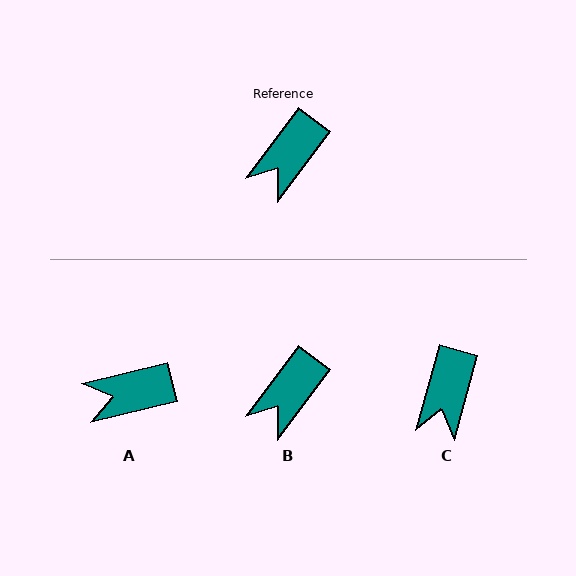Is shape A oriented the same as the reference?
No, it is off by about 39 degrees.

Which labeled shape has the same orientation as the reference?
B.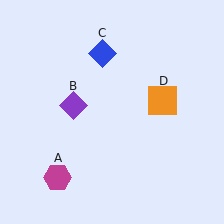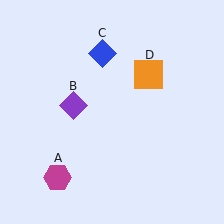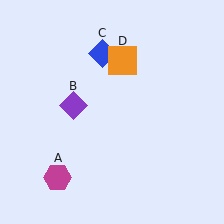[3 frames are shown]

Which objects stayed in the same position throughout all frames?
Magenta hexagon (object A) and purple diamond (object B) and blue diamond (object C) remained stationary.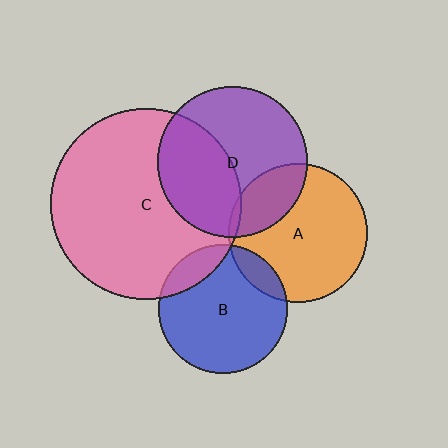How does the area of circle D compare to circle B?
Approximately 1.4 times.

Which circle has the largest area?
Circle C (pink).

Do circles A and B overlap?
Yes.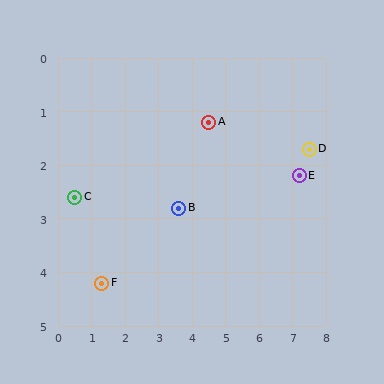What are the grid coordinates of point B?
Point B is at approximately (3.6, 2.8).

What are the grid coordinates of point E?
Point E is at approximately (7.2, 2.2).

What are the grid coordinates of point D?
Point D is at approximately (7.5, 1.7).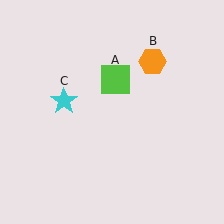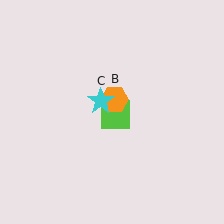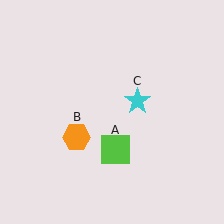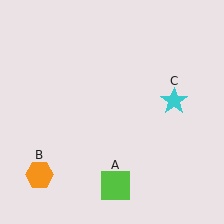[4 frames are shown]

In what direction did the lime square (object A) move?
The lime square (object A) moved down.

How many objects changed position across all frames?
3 objects changed position: lime square (object A), orange hexagon (object B), cyan star (object C).